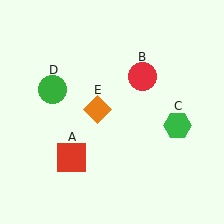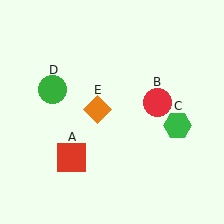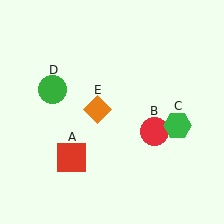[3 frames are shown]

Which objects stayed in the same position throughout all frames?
Red square (object A) and green hexagon (object C) and green circle (object D) and orange diamond (object E) remained stationary.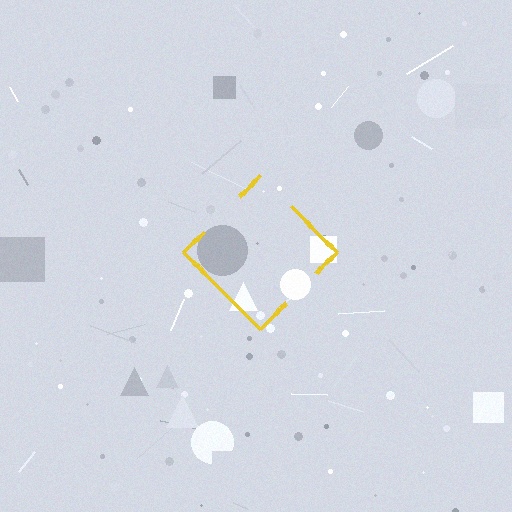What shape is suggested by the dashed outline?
The dashed outline suggests a diamond.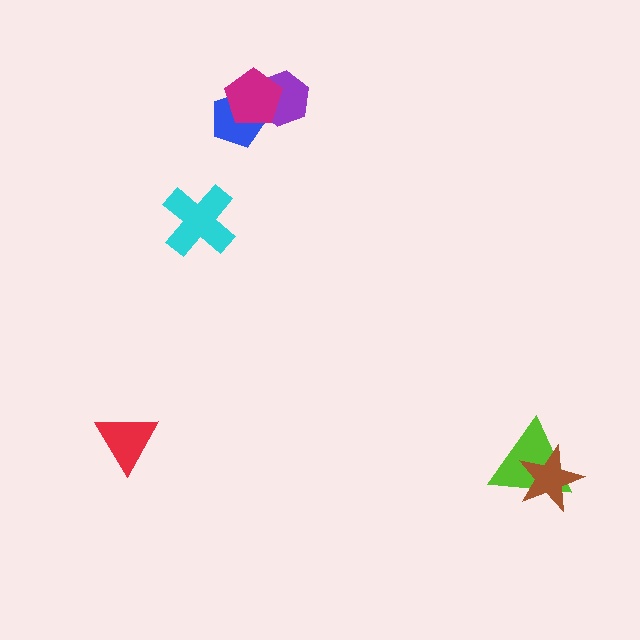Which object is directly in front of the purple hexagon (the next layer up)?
The blue pentagon is directly in front of the purple hexagon.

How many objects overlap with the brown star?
1 object overlaps with the brown star.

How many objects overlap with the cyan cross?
0 objects overlap with the cyan cross.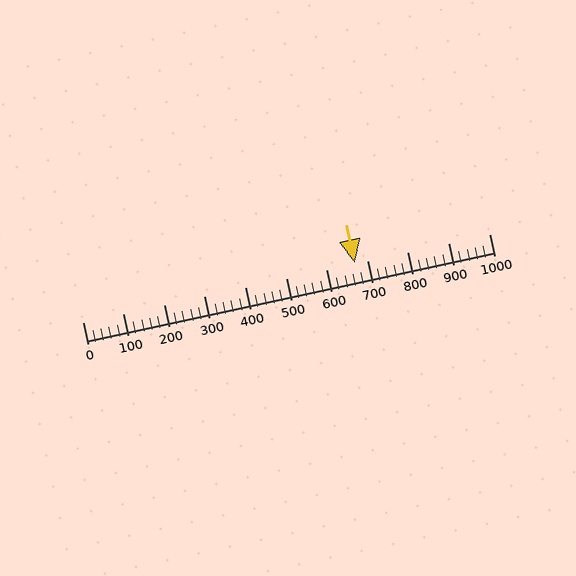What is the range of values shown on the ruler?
The ruler shows values from 0 to 1000.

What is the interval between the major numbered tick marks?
The major tick marks are spaced 100 units apart.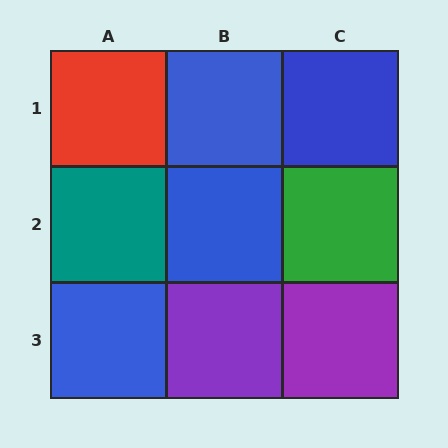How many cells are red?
1 cell is red.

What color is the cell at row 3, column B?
Purple.